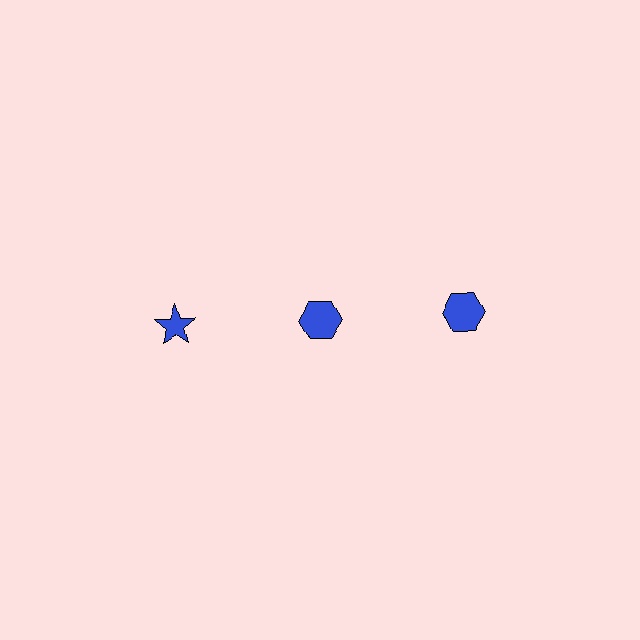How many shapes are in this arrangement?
There are 3 shapes arranged in a grid pattern.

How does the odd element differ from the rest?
It has a different shape: star instead of hexagon.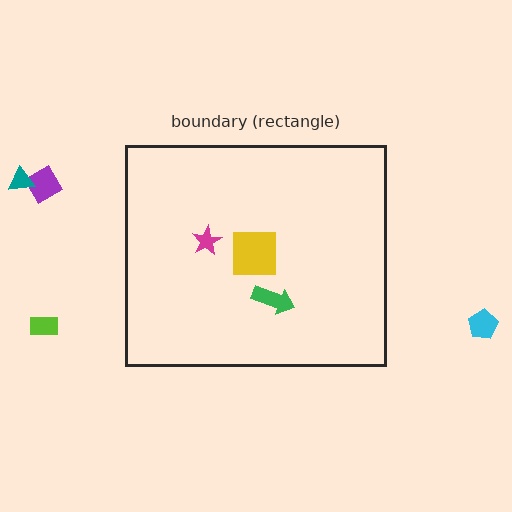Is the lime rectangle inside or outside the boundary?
Outside.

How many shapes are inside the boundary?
3 inside, 4 outside.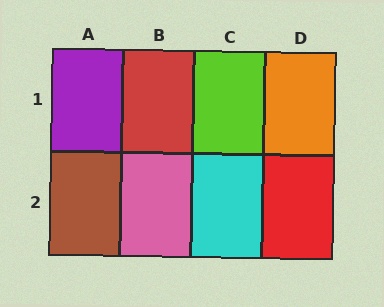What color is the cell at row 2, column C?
Cyan.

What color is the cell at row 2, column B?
Pink.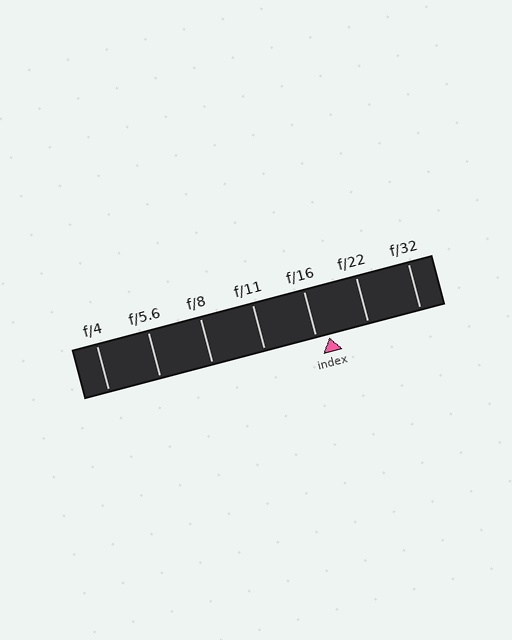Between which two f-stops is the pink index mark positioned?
The index mark is between f/16 and f/22.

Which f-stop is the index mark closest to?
The index mark is closest to f/16.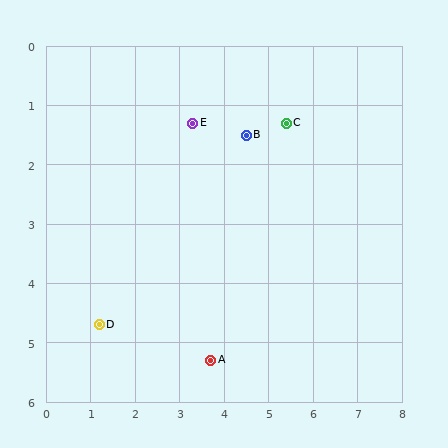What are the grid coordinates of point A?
Point A is at approximately (3.7, 5.3).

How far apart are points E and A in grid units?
Points E and A are about 4.0 grid units apart.